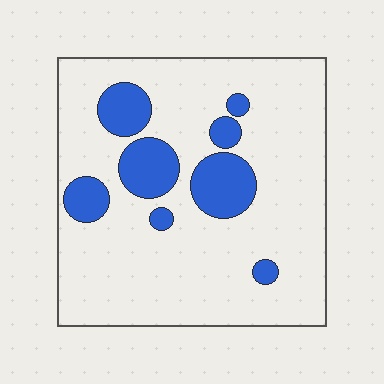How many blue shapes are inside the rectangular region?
8.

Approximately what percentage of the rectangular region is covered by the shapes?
Approximately 20%.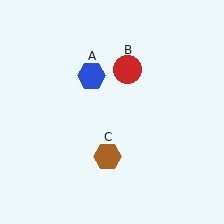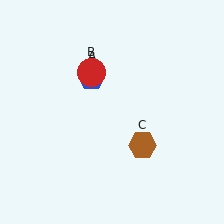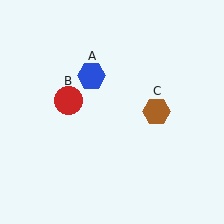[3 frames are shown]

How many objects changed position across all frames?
2 objects changed position: red circle (object B), brown hexagon (object C).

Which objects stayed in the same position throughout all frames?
Blue hexagon (object A) remained stationary.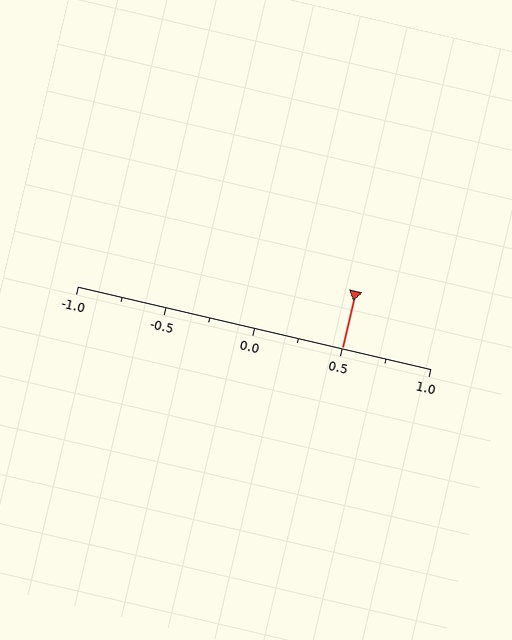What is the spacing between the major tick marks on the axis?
The major ticks are spaced 0.5 apart.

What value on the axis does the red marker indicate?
The marker indicates approximately 0.5.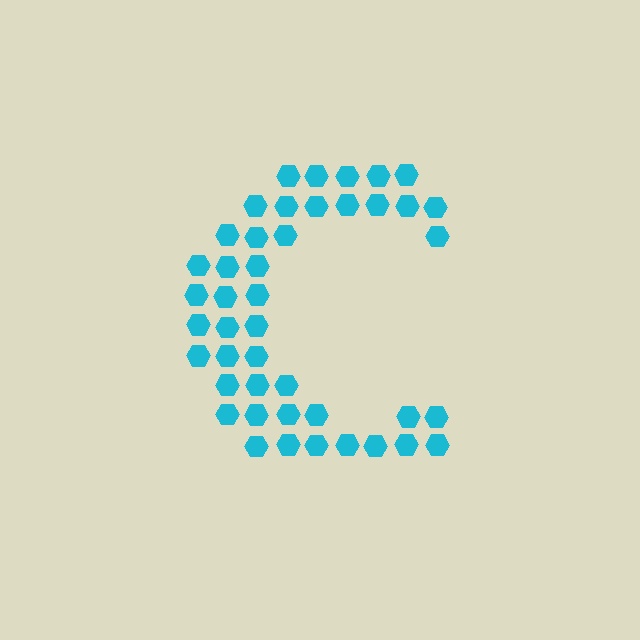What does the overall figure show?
The overall figure shows the letter C.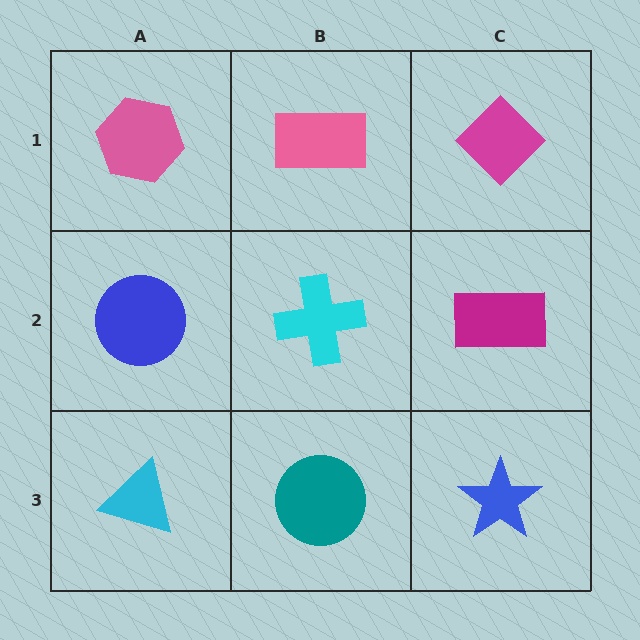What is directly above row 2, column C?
A magenta diamond.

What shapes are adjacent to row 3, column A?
A blue circle (row 2, column A), a teal circle (row 3, column B).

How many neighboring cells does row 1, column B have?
3.